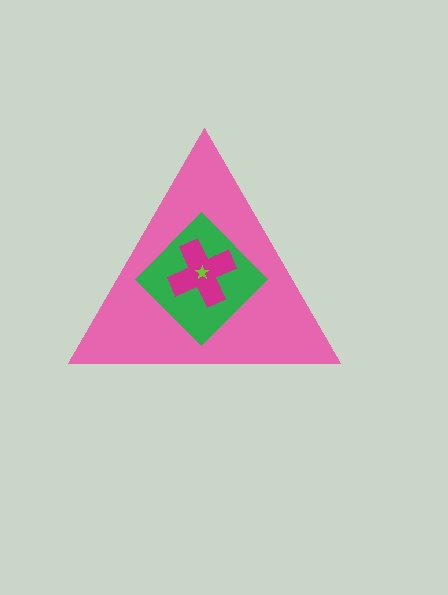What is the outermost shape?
The pink triangle.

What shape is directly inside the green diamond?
The magenta cross.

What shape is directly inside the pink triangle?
The green diamond.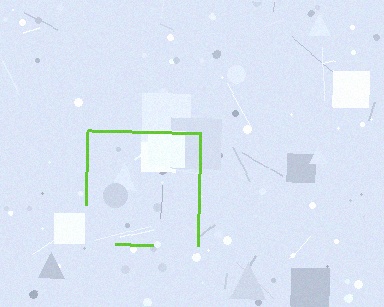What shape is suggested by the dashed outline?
The dashed outline suggests a square.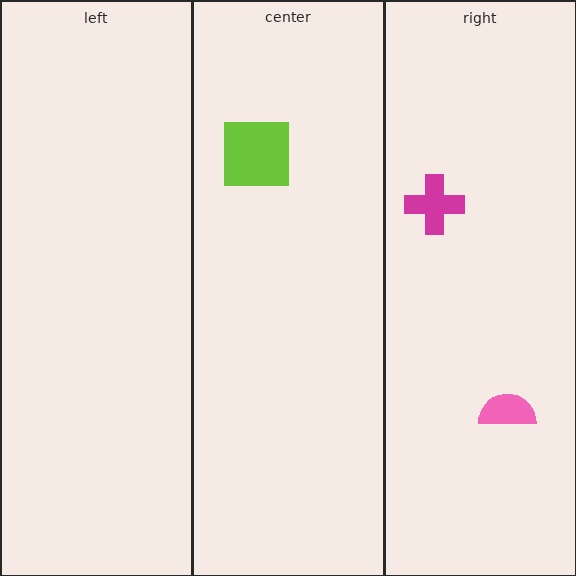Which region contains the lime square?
The center region.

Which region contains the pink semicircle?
The right region.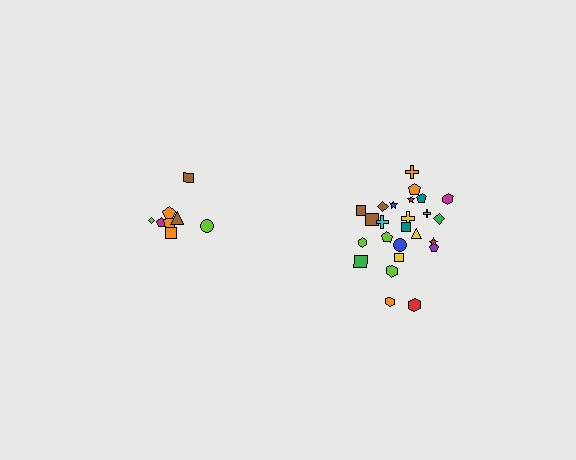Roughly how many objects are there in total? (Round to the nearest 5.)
Roughly 35 objects in total.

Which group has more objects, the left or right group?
The right group.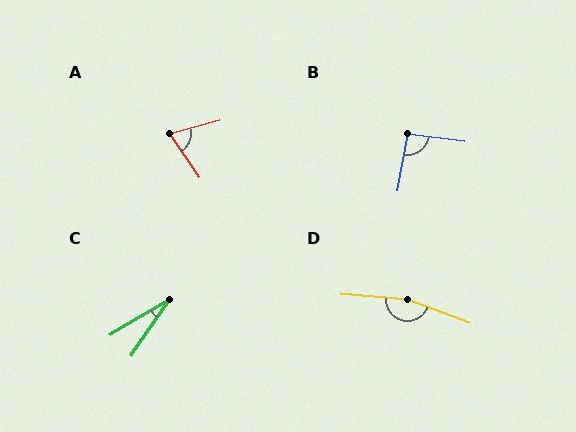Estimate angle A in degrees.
Approximately 71 degrees.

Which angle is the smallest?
C, at approximately 25 degrees.